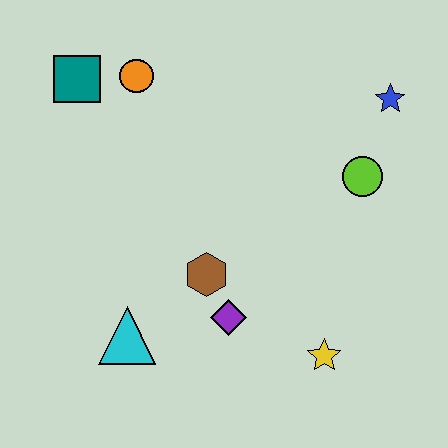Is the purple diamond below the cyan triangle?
No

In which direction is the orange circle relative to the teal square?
The orange circle is to the right of the teal square.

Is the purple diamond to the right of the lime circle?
No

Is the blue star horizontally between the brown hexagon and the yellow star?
No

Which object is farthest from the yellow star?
The teal square is farthest from the yellow star.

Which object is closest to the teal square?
The orange circle is closest to the teal square.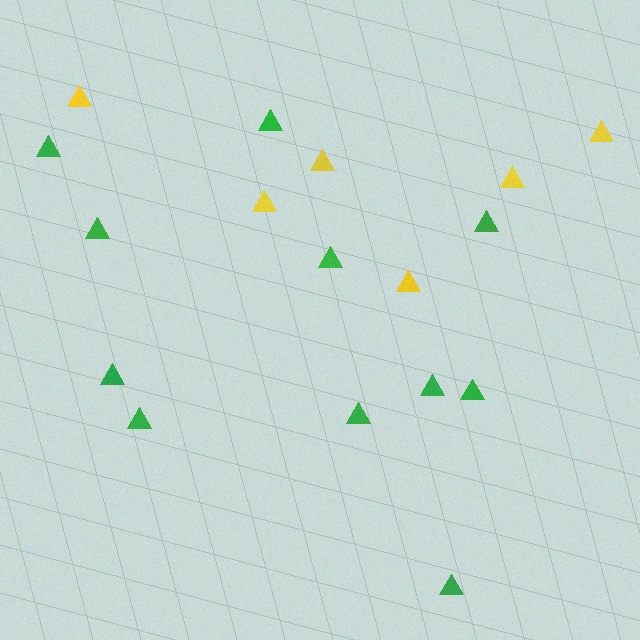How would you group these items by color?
There are 2 groups: one group of green triangles (11) and one group of yellow triangles (6).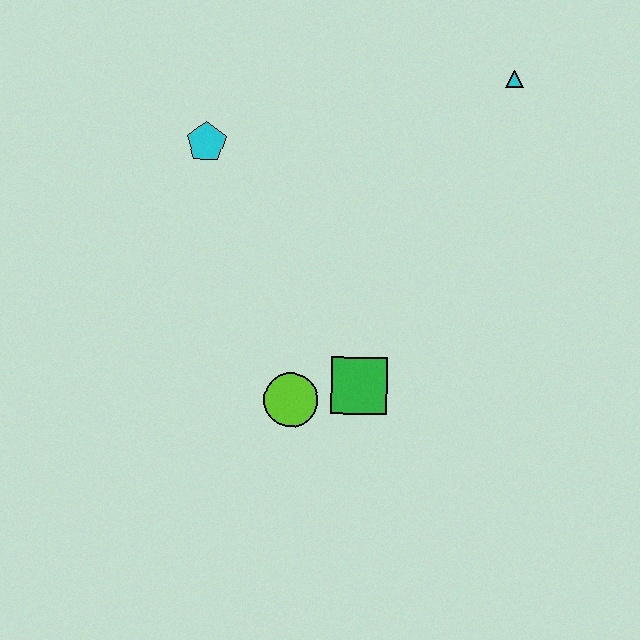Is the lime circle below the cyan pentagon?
Yes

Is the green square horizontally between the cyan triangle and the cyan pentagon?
Yes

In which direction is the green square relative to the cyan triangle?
The green square is below the cyan triangle.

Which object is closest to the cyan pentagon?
The lime circle is closest to the cyan pentagon.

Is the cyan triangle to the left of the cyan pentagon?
No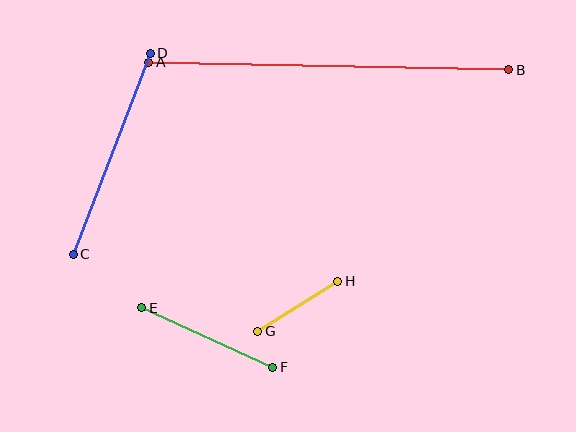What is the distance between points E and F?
The distance is approximately 144 pixels.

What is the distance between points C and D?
The distance is approximately 215 pixels.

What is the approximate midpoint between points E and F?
The midpoint is at approximately (207, 338) pixels.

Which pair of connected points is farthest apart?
Points A and B are farthest apart.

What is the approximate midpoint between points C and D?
The midpoint is at approximately (112, 154) pixels.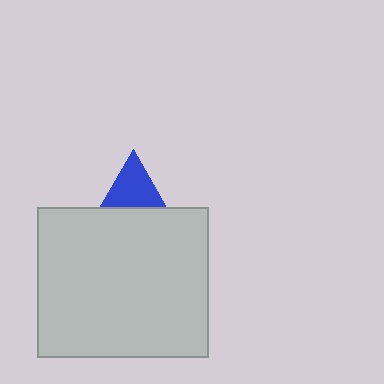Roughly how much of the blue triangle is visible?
A small part of it is visible (roughly 39%).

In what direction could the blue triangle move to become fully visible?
The blue triangle could move up. That would shift it out from behind the light gray rectangle entirely.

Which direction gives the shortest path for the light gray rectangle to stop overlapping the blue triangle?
Moving down gives the shortest separation.